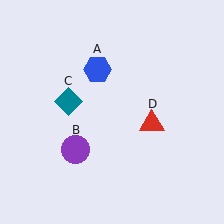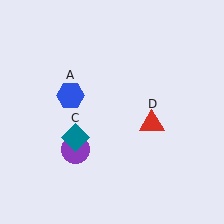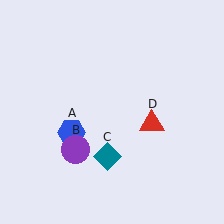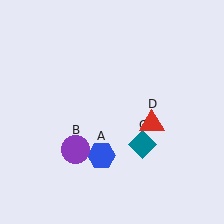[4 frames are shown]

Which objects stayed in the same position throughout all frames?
Purple circle (object B) and red triangle (object D) remained stationary.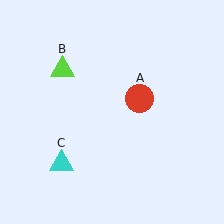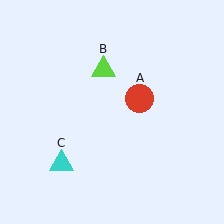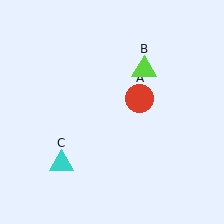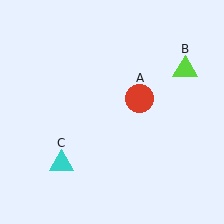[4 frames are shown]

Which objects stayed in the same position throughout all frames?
Red circle (object A) and cyan triangle (object C) remained stationary.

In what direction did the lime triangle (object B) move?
The lime triangle (object B) moved right.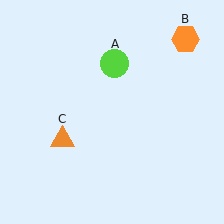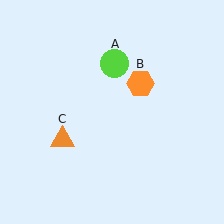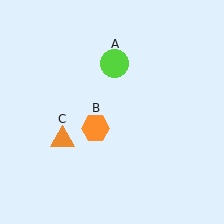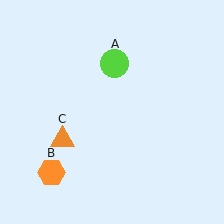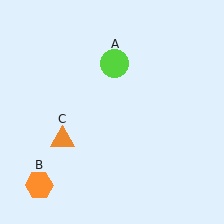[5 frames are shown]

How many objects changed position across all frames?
1 object changed position: orange hexagon (object B).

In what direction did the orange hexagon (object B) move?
The orange hexagon (object B) moved down and to the left.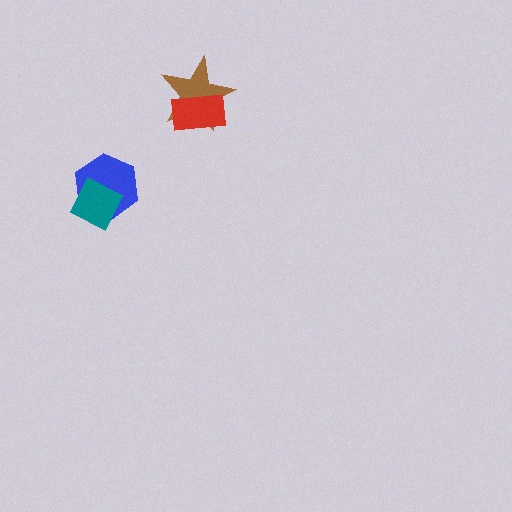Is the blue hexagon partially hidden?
Yes, it is partially covered by another shape.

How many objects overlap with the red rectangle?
1 object overlaps with the red rectangle.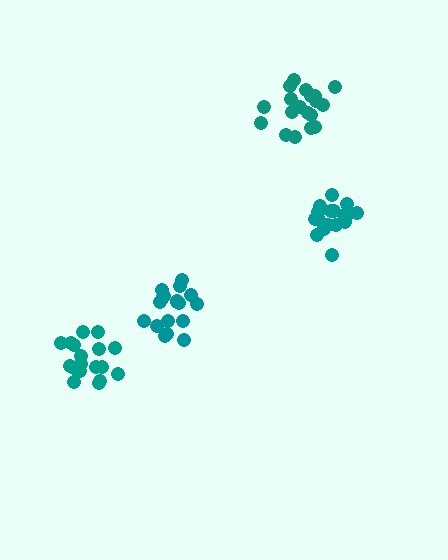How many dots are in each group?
Group 1: 18 dots, Group 2: 18 dots, Group 3: 18 dots, Group 4: 19 dots (73 total).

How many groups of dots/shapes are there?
There are 4 groups.